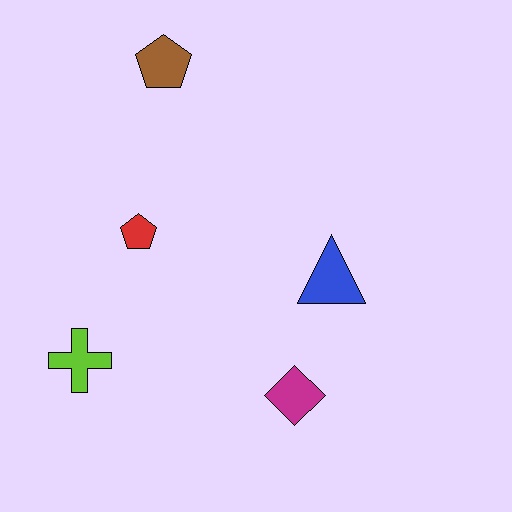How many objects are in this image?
There are 5 objects.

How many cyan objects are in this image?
There are no cyan objects.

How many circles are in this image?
There are no circles.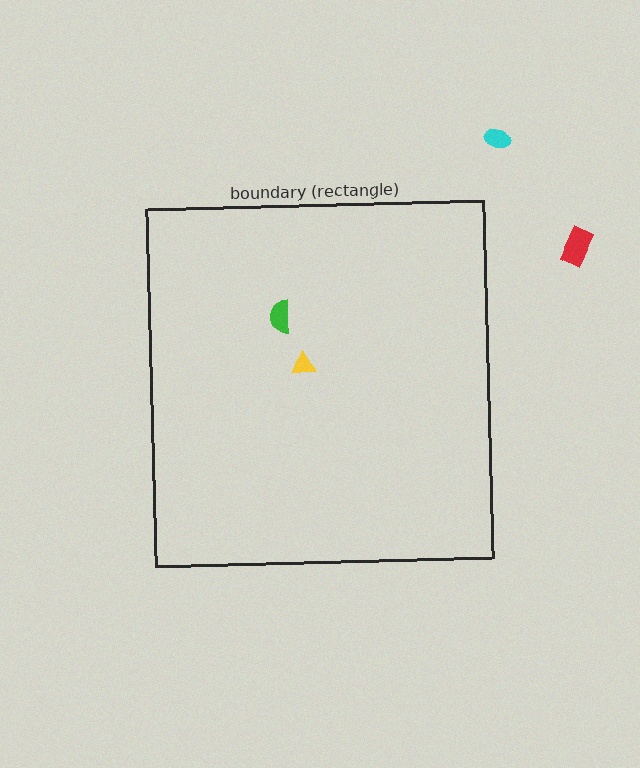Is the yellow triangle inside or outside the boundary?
Inside.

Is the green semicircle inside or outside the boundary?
Inside.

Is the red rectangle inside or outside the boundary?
Outside.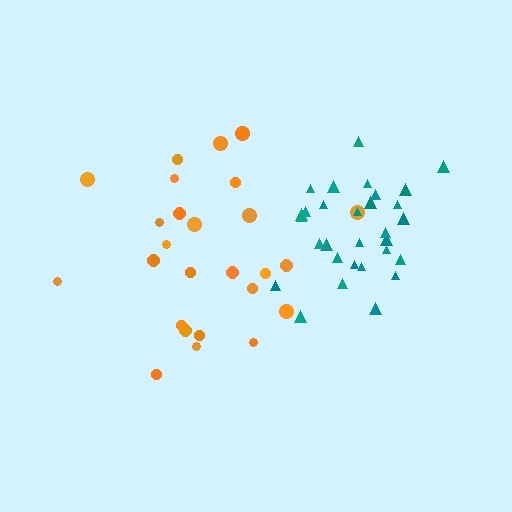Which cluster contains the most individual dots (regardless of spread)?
Teal (30).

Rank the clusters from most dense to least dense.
teal, orange.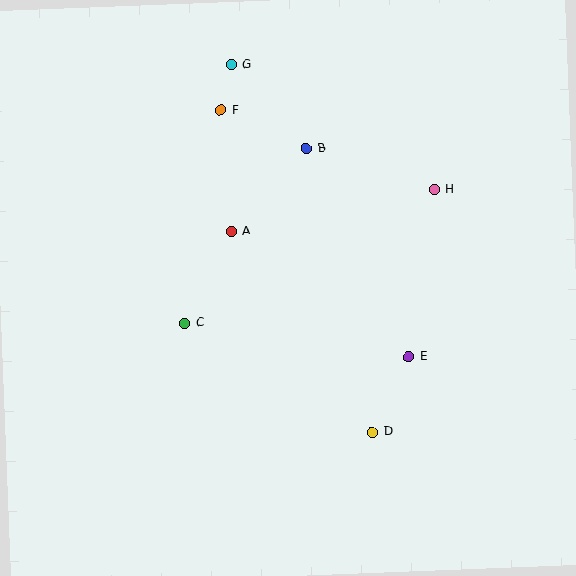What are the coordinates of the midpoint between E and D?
The midpoint between E and D is at (391, 394).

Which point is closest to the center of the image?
Point A at (231, 232) is closest to the center.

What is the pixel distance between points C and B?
The distance between C and B is 213 pixels.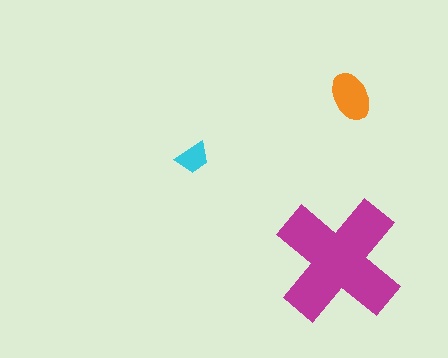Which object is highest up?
The orange ellipse is topmost.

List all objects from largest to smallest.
The magenta cross, the orange ellipse, the cyan trapezoid.